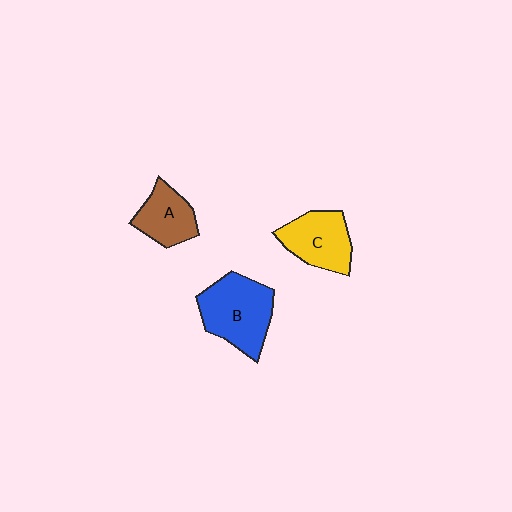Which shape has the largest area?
Shape B (blue).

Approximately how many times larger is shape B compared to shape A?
Approximately 1.6 times.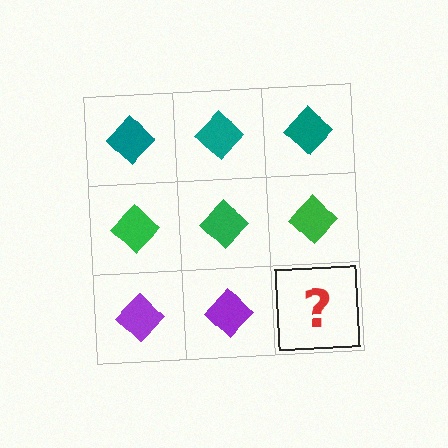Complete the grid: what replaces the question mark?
The question mark should be replaced with a purple diamond.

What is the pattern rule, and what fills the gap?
The rule is that each row has a consistent color. The gap should be filled with a purple diamond.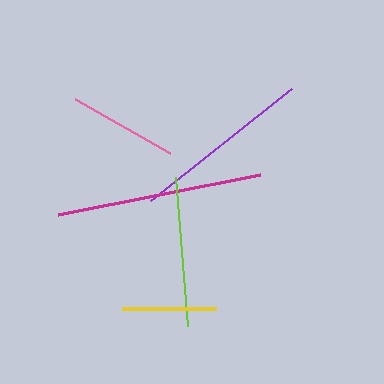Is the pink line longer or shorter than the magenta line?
The magenta line is longer than the pink line.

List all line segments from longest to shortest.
From longest to shortest: magenta, purple, lime, pink, yellow.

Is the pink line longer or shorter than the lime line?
The lime line is longer than the pink line.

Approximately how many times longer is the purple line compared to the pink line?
The purple line is approximately 1.7 times the length of the pink line.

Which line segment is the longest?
The magenta line is the longest at approximately 206 pixels.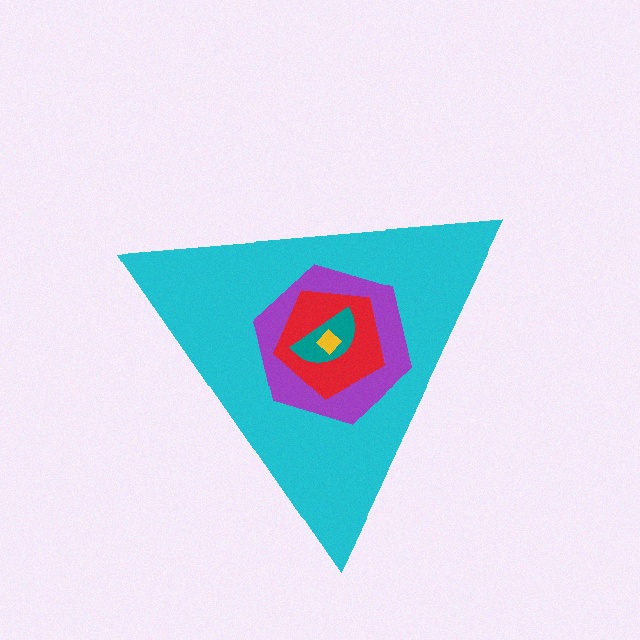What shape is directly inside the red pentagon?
The teal semicircle.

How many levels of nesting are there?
5.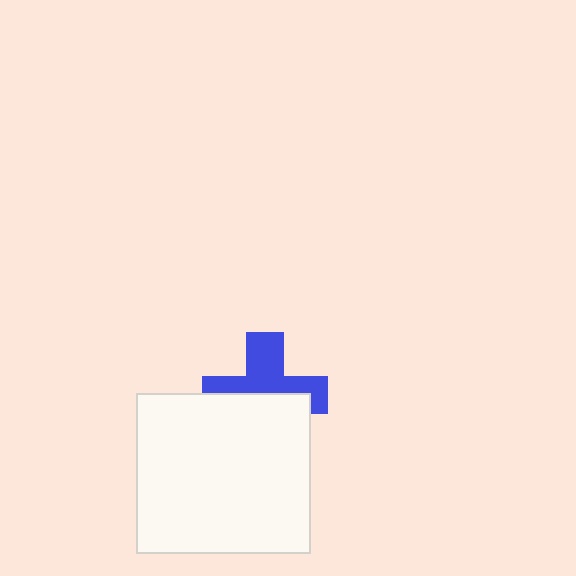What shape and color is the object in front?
The object in front is a white rectangle.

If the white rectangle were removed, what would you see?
You would see the complete blue cross.